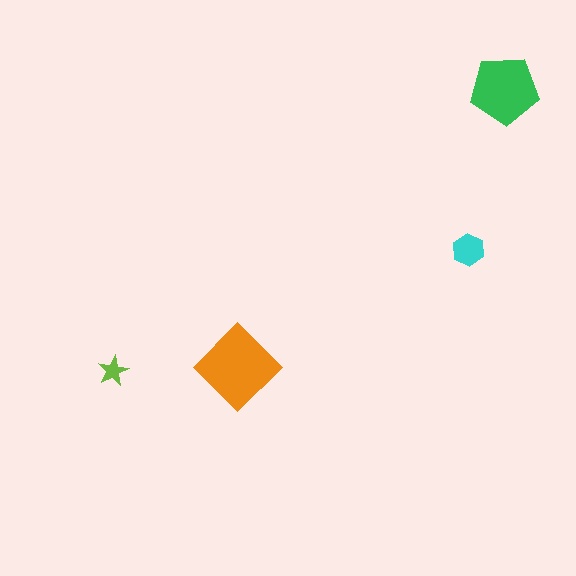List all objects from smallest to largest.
The lime star, the cyan hexagon, the green pentagon, the orange diamond.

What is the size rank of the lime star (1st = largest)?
4th.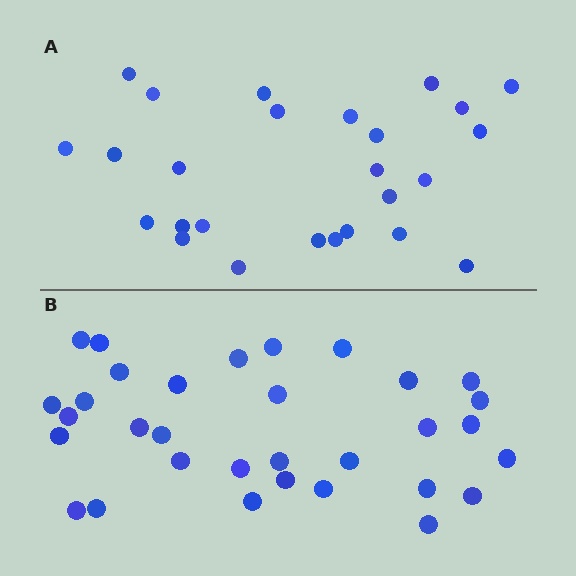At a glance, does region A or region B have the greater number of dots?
Region B (the bottom region) has more dots.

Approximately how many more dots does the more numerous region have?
Region B has about 6 more dots than region A.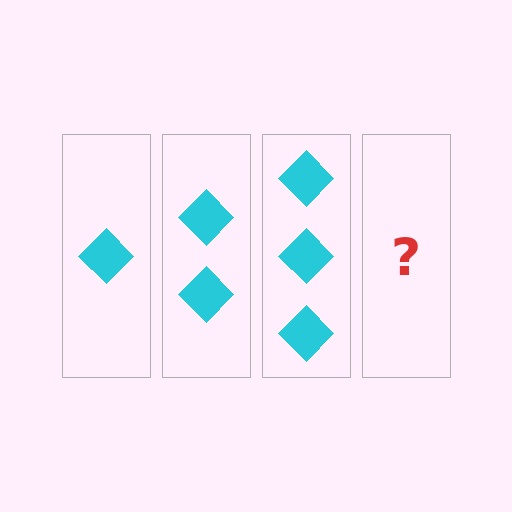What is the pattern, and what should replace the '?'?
The pattern is that each step adds one more diamond. The '?' should be 4 diamonds.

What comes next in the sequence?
The next element should be 4 diamonds.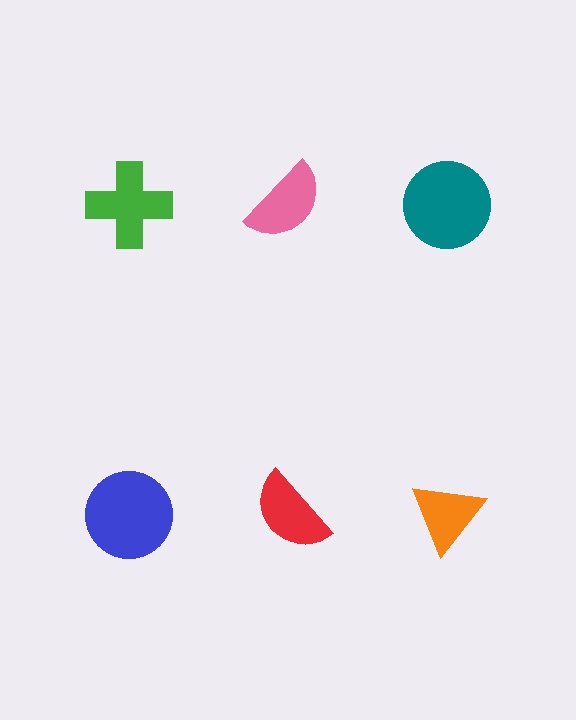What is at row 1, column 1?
A green cross.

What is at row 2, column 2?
A red semicircle.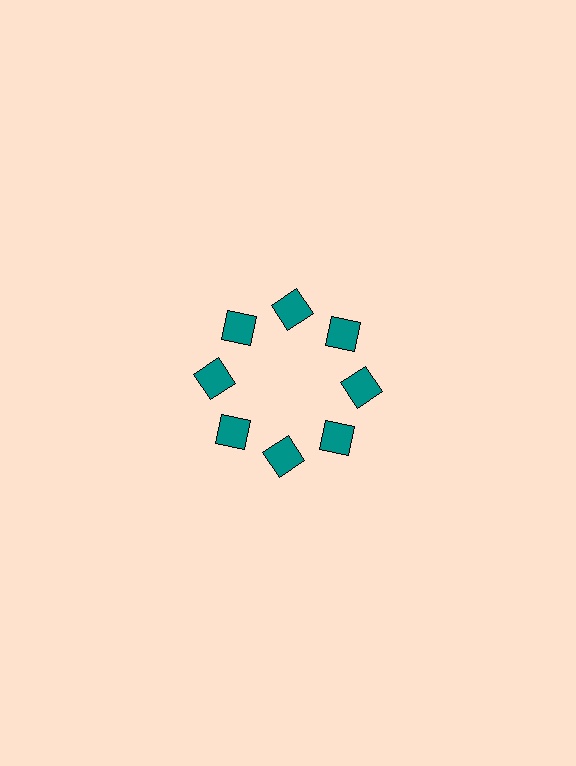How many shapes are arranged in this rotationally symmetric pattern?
There are 8 shapes, arranged in 8 groups of 1.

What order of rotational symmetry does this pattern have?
This pattern has 8-fold rotational symmetry.